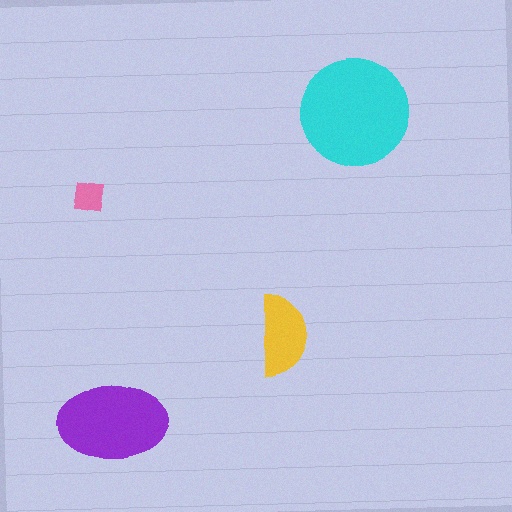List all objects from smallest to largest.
The pink square, the yellow semicircle, the purple ellipse, the cyan circle.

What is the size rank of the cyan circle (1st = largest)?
1st.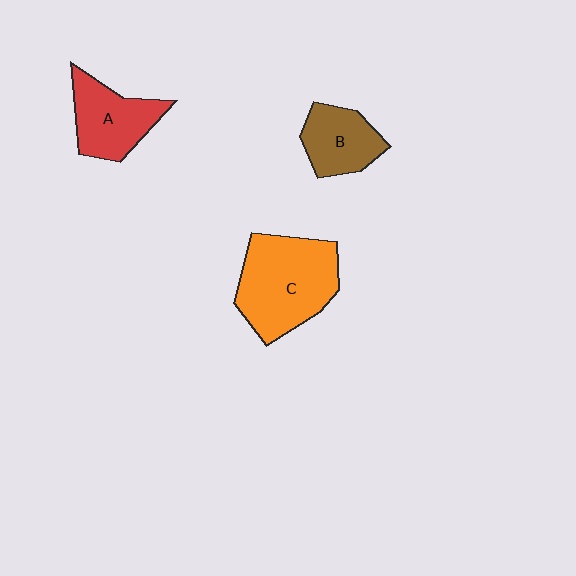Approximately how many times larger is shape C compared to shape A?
Approximately 1.5 times.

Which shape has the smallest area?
Shape B (brown).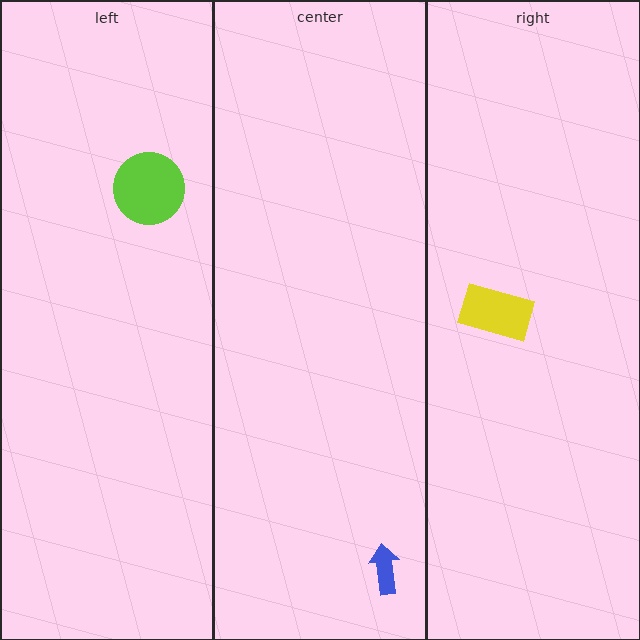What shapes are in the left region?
The lime circle.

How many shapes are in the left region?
1.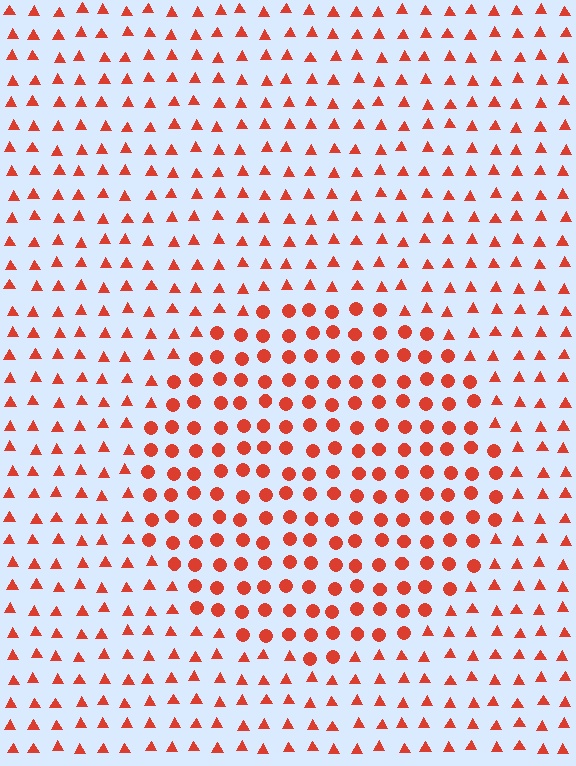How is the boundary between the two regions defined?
The boundary is defined by a change in element shape: circles inside vs. triangles outside. All elements share the same color and spacing.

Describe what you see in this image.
The image is filled with small red elements arranged in a uniform grid. A circle-shaped region contains circles, while the surrounding area contains triangles. The boundary is defined purely by the change in element shape.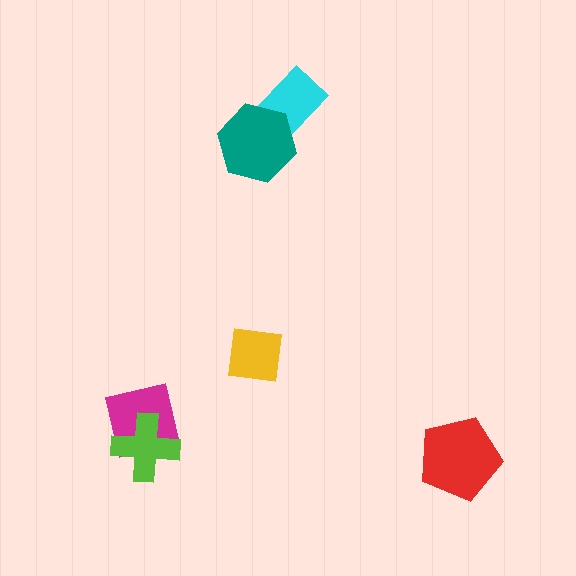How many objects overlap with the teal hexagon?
1 object overlaps with the teal hexagon.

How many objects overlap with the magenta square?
1 object overlaps with the magenta square.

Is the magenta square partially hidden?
Yes, it is partially covered by another shape.